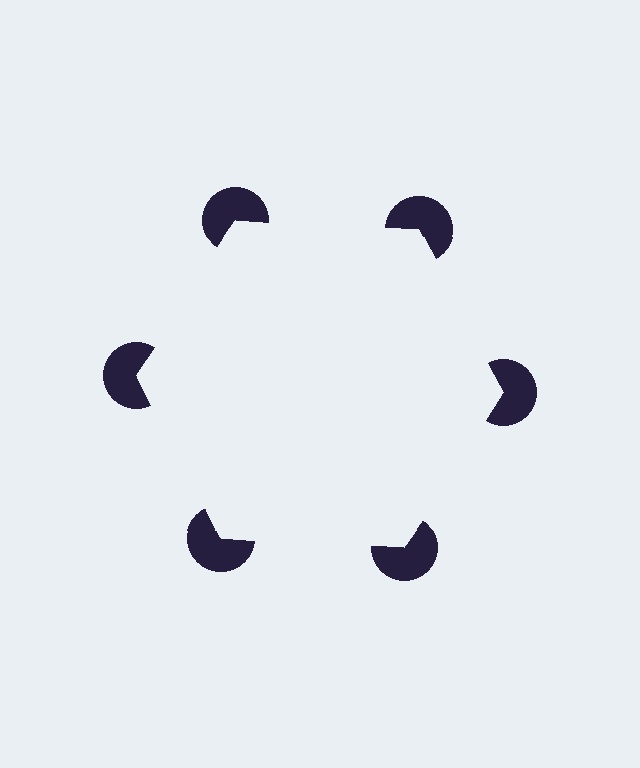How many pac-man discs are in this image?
There are 6 — one at each vertex of the illusory hexagon.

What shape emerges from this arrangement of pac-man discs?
An illusory hexagon — its edges are inferred from the aligned wedge cuts in the pac-man discs, not physically drawn.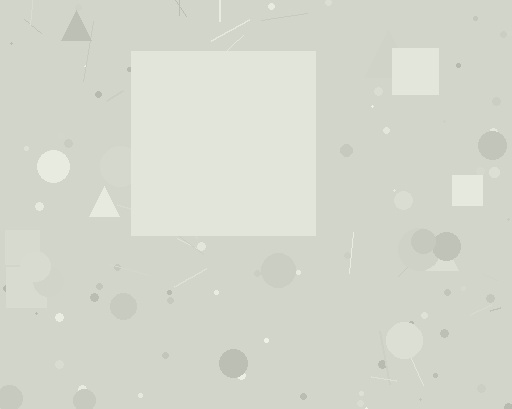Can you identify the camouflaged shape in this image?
The camouflaged shape is a square.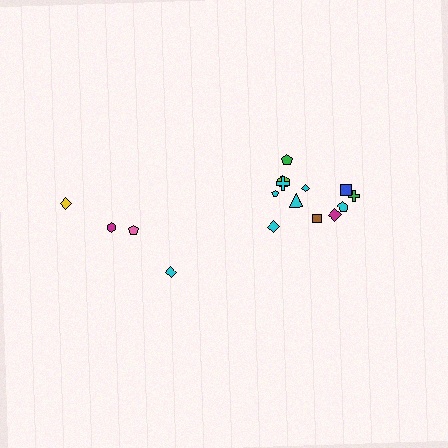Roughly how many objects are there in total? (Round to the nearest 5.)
Roughly 15 objects in total.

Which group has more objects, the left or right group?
The right group.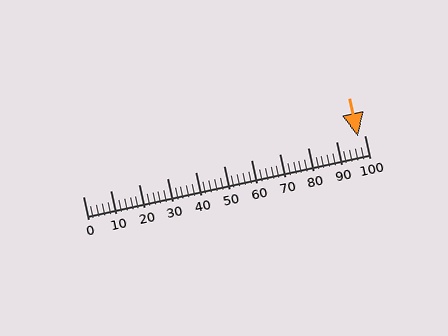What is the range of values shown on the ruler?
The ruler shows values from 0 to 100.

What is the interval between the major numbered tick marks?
The major tick marks are spaced 10 units apart.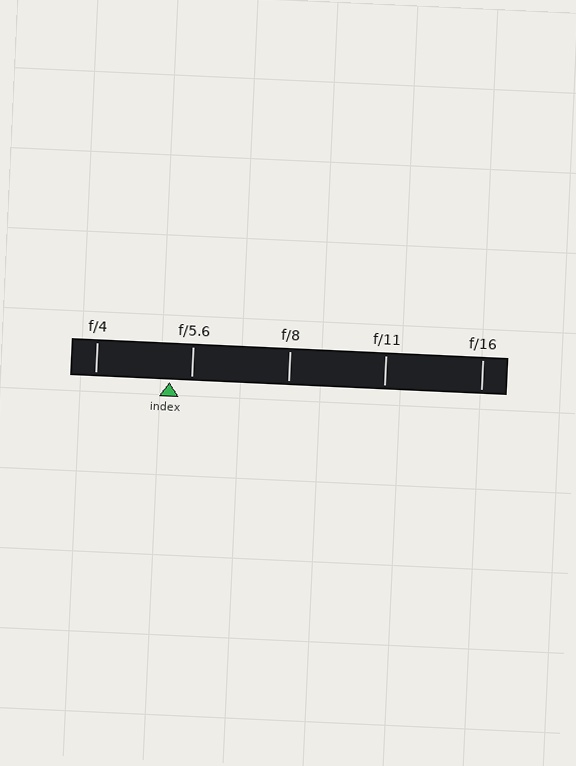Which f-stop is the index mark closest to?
The index mark is closest to f/5.6.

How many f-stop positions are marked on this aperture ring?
There are 5 f-stop positions marked.